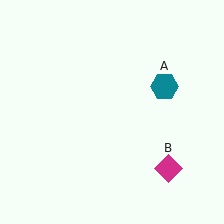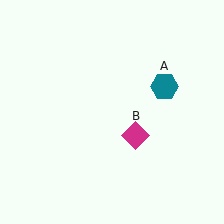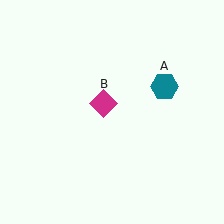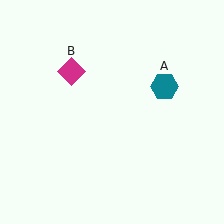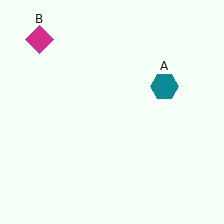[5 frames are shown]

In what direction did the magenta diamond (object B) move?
The magenta diamond (object B) moved up and to the left.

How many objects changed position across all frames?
1 object changed position: magenta diamond (object B).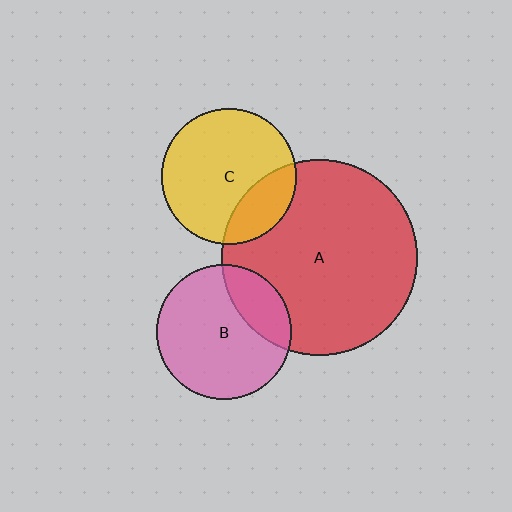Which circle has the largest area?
Circle A (red).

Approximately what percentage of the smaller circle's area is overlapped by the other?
Approximately 25%.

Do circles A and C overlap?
Yes.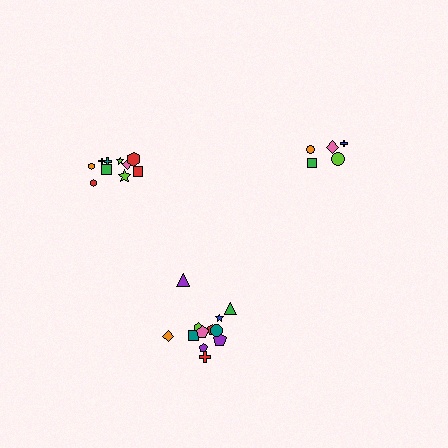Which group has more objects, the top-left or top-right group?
The top-left group.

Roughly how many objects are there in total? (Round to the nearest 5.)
Roughly 25 objects in total.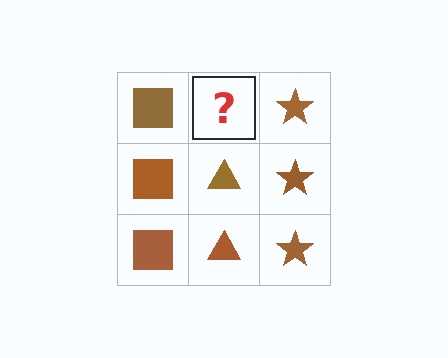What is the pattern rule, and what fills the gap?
The rule is that each column has a consistent shape. The gap should be filled with a brown triangle.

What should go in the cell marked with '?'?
The missing cell should contain a brown triangle.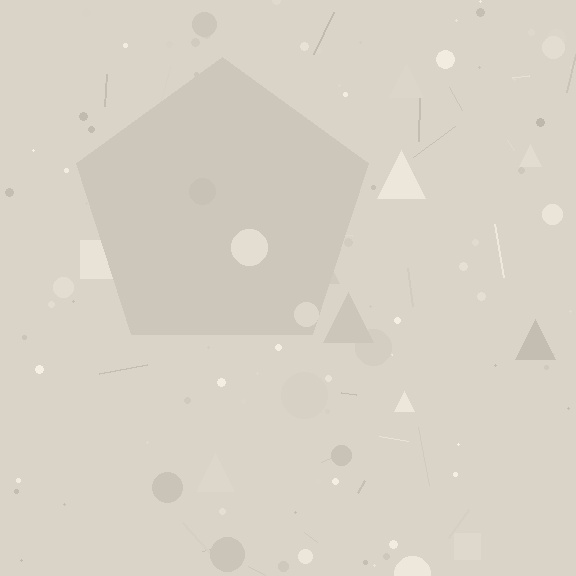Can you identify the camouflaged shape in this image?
The camouflaged shape is a pentagon.